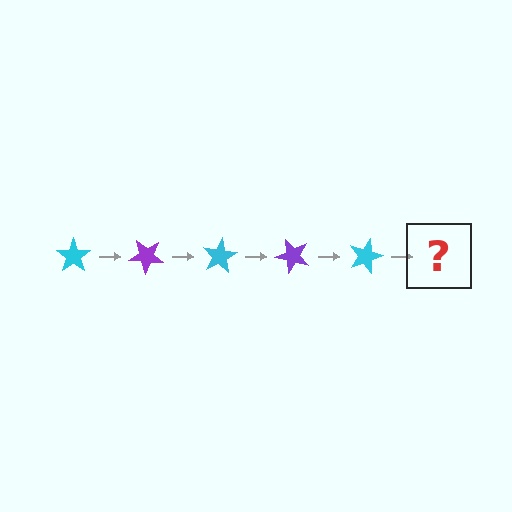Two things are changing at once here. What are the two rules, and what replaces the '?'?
The two rules are that it rotates 40 degrees each step and the color cycles through cyan and purple. The '?' should be a purple star, rotated 200 degrees from the start.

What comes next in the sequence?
The next element should be a purple star, rotated 200 degrees from the start.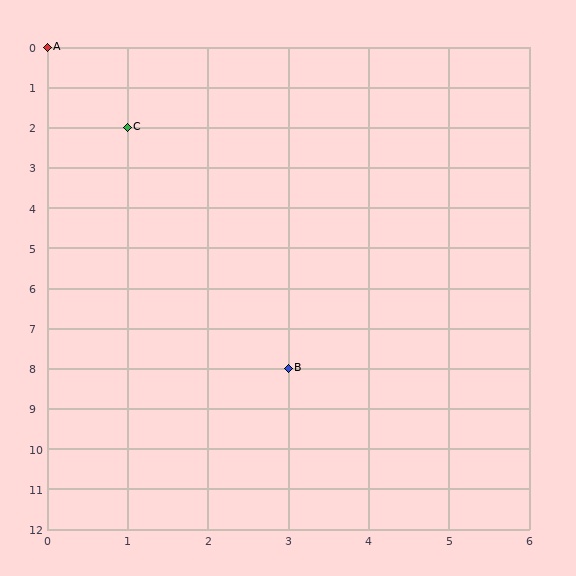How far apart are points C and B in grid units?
Points C and B are 2 columns and 6 rows apart (about 6.3 grid units diagonally).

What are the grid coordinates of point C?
Point C is at grid coordinates (1, 2).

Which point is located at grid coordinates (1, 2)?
Point C is at (1, 2).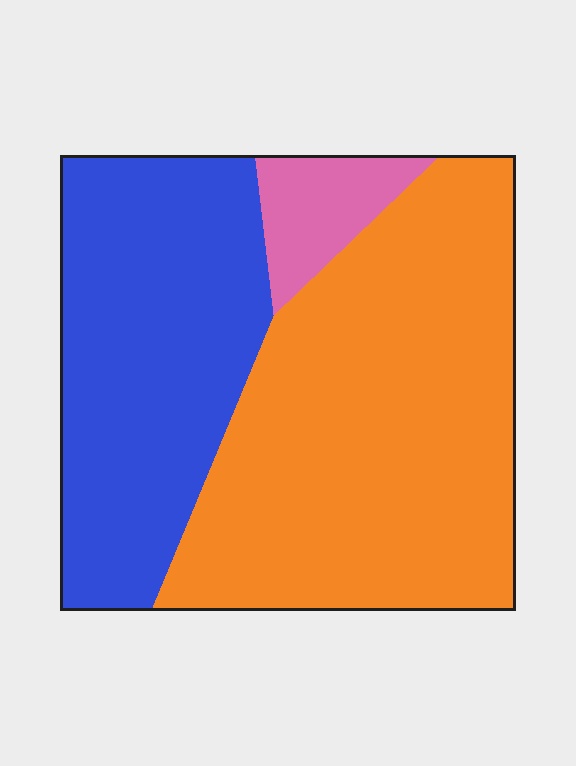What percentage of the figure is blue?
Blue takes up about three eighths (3/8) of the figure.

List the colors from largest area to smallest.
From largest to smallest: orange, blue, pink.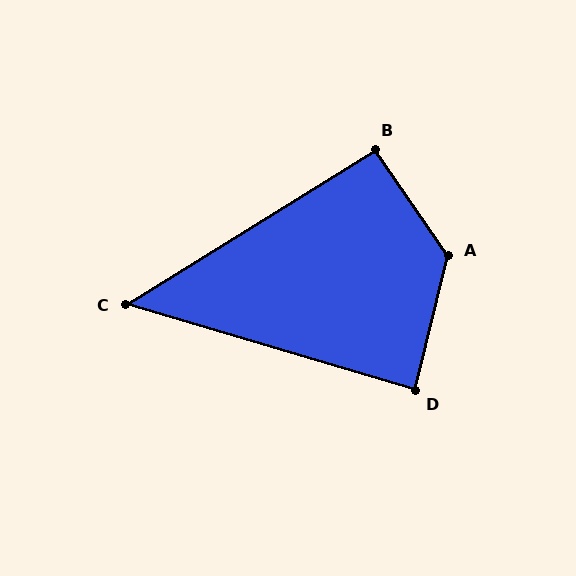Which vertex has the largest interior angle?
A, at approximately 132 degrees.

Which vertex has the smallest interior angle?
C, at approximately 48 degrees.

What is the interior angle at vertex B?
Approximately 93 degrees (approximately right).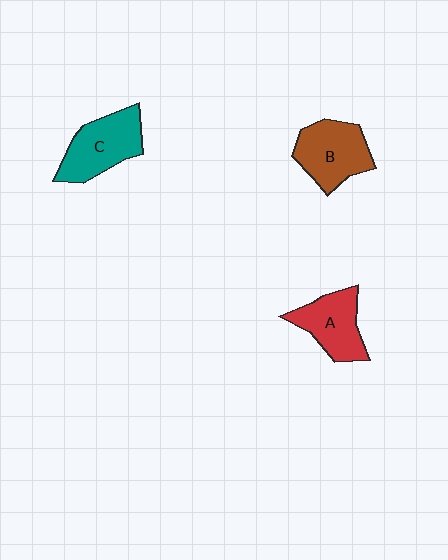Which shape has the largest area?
Shape C (teal).